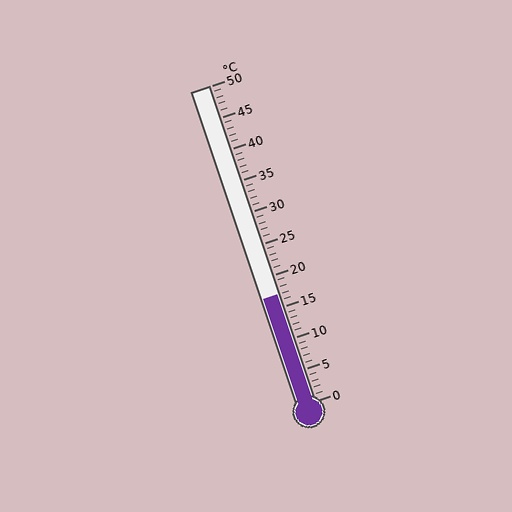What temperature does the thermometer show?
The thermometer shows approximately 17°C.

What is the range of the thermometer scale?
The thermometer scale ranges from 0°C to 50°C.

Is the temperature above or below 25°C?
The temperature is below 25°C.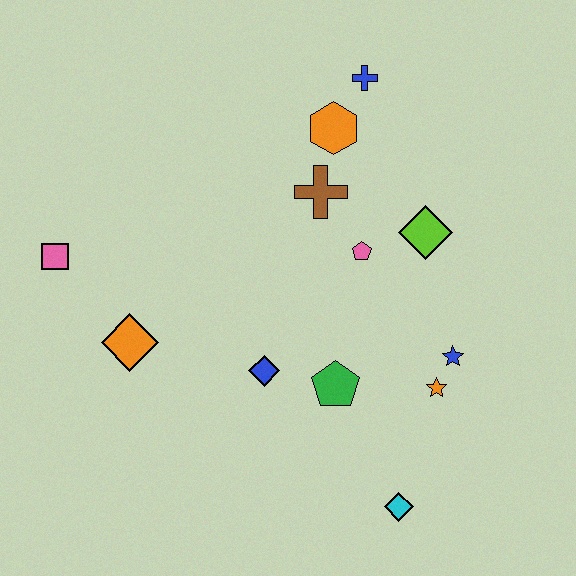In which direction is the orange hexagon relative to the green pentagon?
The orange hexagon is above the green pentagon.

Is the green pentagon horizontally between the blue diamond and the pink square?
No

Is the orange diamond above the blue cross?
No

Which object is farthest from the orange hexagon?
The cyan diamond is farthest from the orange hexagon.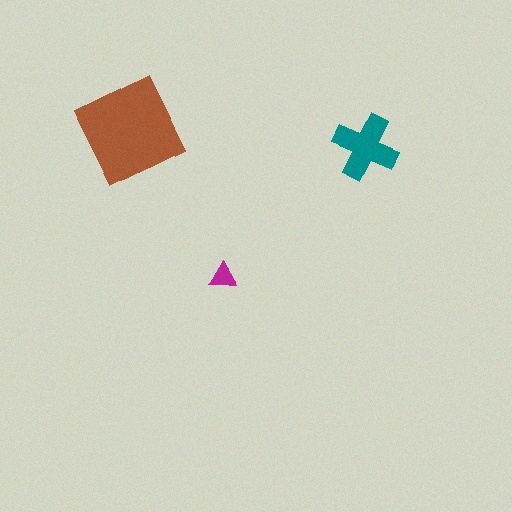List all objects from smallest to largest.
The magenta triangle, the teal cross, the brown square.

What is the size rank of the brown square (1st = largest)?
1st.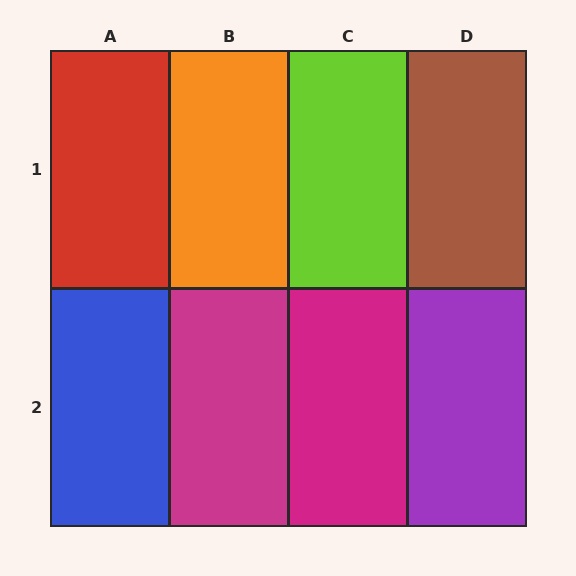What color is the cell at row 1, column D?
Brown.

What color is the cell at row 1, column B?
Orange.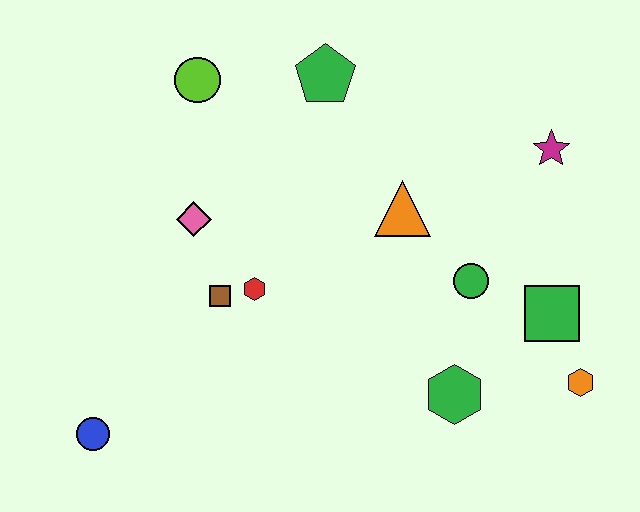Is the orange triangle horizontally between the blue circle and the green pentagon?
No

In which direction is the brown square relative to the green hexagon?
The brown square is to the left of the green hexagon.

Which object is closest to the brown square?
The red hexagon is closest to the brown square.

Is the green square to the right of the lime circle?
Yes